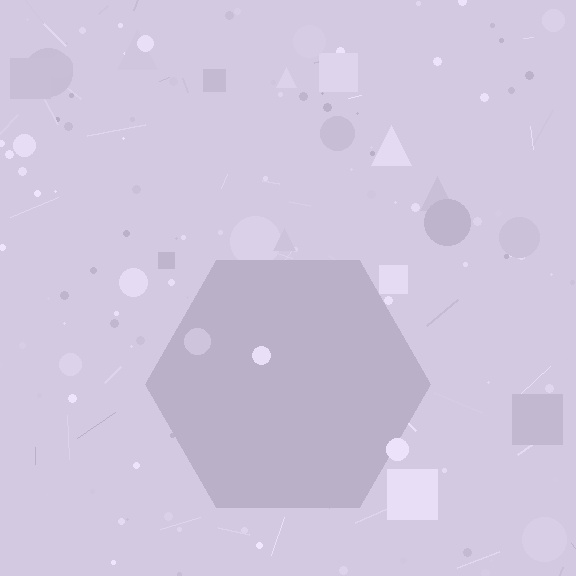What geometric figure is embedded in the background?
A hexagon is embedded in the background.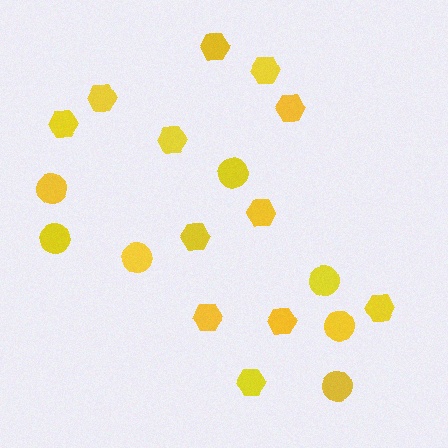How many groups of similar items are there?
There are 2 groups: one group of hexagons (12) and one group of circles (7).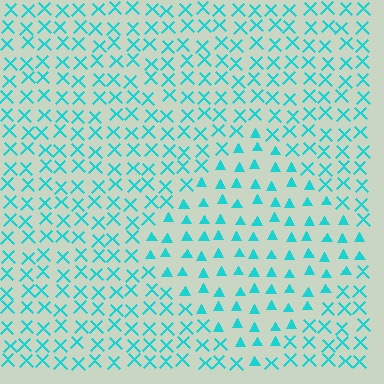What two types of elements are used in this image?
The image uses triangles inside the diamond region and X marks outside it.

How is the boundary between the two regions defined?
The boundary is defined by a change in element shape: triangles inside vs. X marks outside. All elements share the same color and spacing.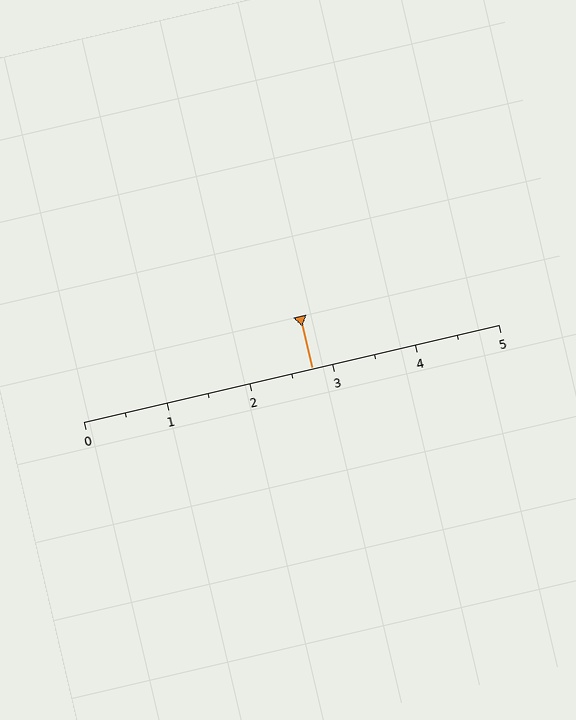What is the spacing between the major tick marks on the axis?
The major ticks are spaced 1 apart.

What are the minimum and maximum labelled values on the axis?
The axis runs from 0 to 5.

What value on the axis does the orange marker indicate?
The marker indicates approximately 2.8.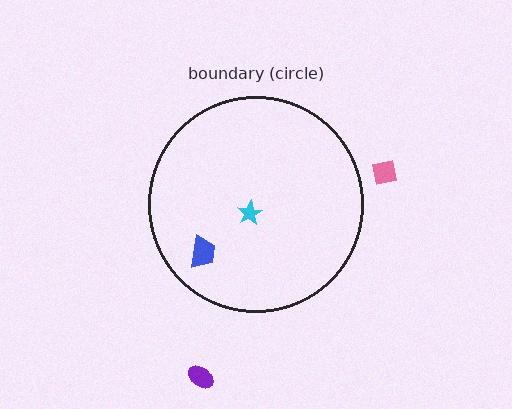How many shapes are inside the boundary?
2 inside, 2 outside.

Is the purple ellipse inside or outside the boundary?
Outside.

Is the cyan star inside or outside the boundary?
Inside.